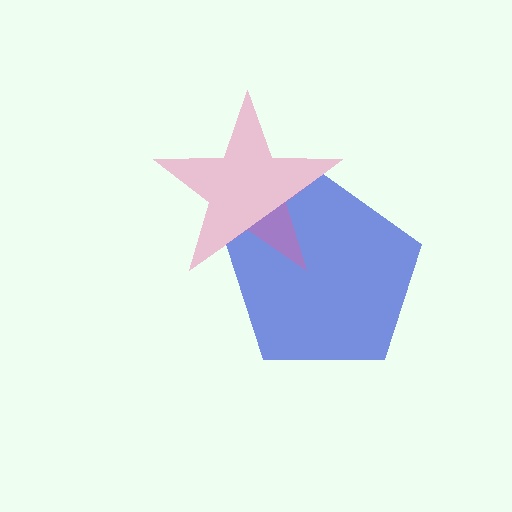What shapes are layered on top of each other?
The layered shapes are: a blue pentagon, a pink star.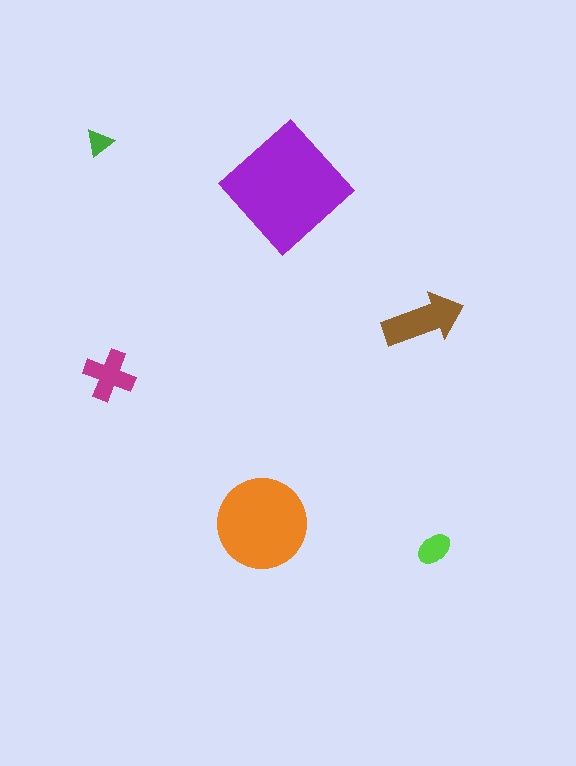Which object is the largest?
The purple diamond.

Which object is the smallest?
The green triangle.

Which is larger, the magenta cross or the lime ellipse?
The magenta cross.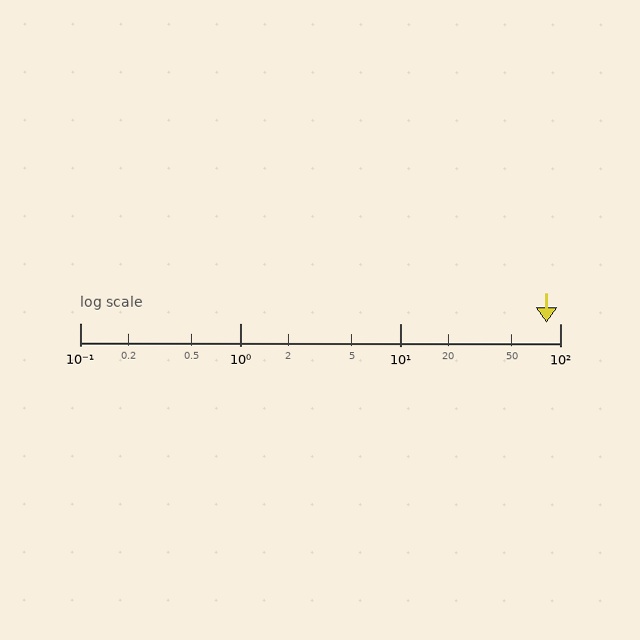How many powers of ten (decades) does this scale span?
The scale spans 3 decades, from 0.1 to 100.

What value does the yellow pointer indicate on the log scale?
The pointer indicates approximately 82.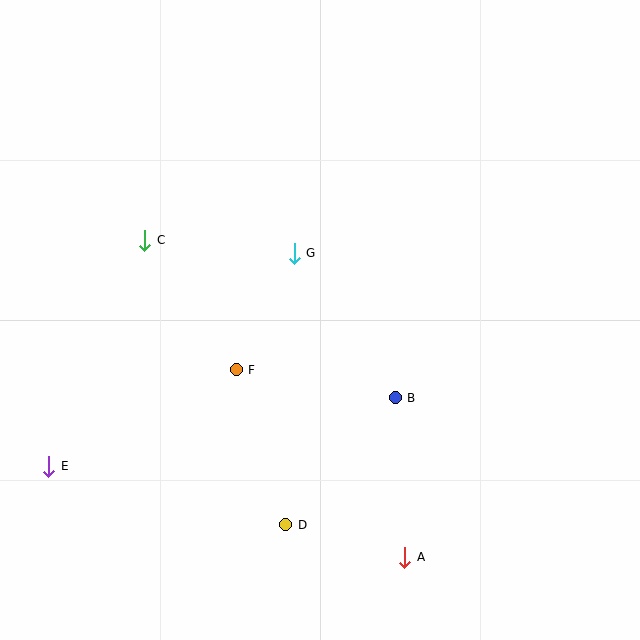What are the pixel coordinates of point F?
Point F is at (236, 370).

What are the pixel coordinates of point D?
Point D is at (286, 525).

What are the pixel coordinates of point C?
Point C is at (145, 240).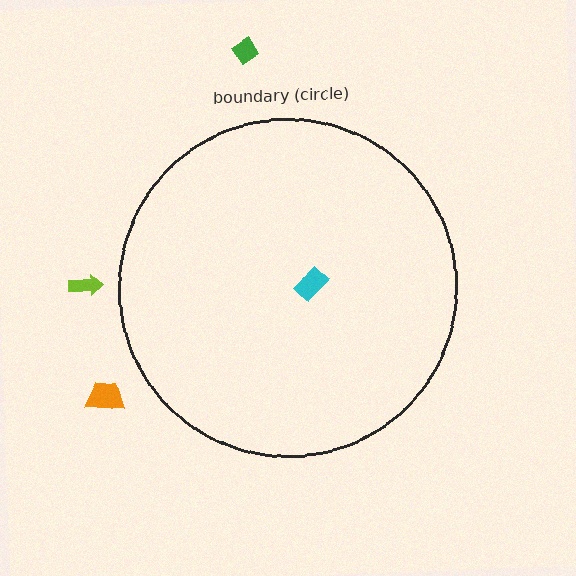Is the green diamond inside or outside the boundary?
Outside.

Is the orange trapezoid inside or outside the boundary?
Outside.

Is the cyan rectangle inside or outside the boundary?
Inside.